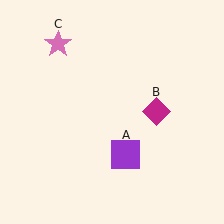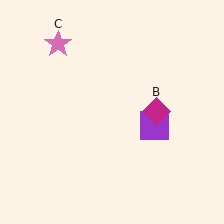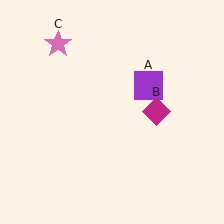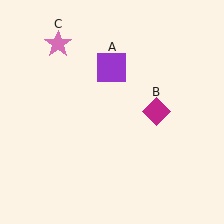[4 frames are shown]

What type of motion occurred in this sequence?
The purple square (object A) rotated counterclockwise around the center of the scene.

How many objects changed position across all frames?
1 object changed position: purple square (object A).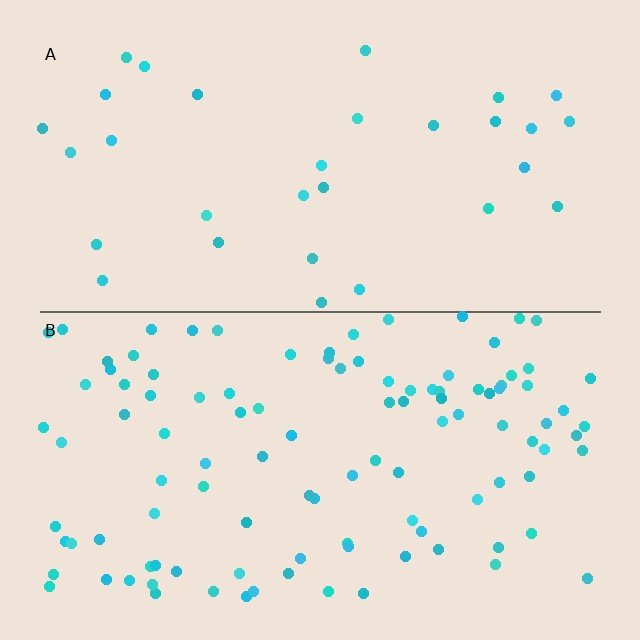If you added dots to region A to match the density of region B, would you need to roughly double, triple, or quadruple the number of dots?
Approximately triple.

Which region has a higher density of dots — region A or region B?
B (the bottom).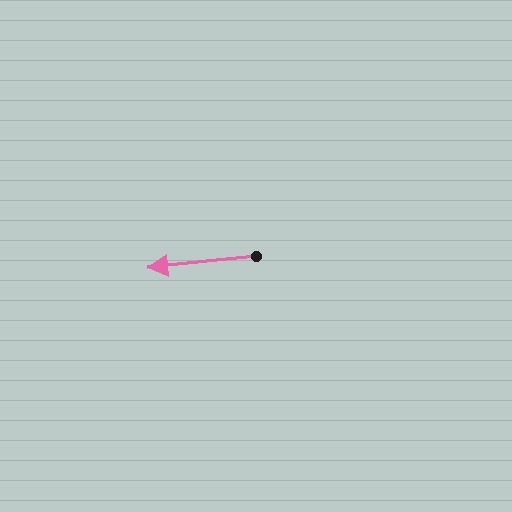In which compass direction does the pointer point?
West.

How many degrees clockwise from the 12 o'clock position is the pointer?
Approximately 264 degrees.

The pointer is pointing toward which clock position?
Roughly 9 o'clock.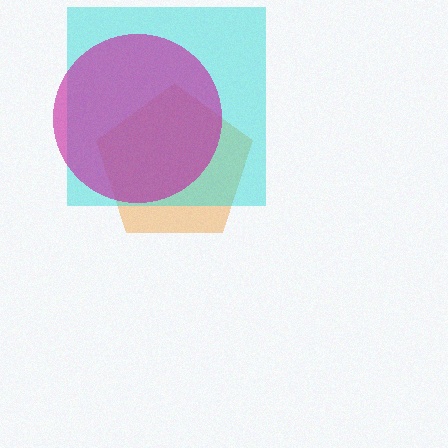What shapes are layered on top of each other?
The layered shapes are: an orange pentagon, a cyan square, a magenta circle.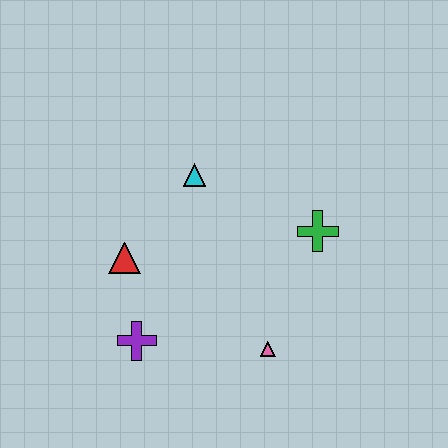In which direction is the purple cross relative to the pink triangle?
The purple cross is to the left of the pink triangle.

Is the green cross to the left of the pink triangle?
No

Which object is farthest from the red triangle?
The green cross is farthest from the red triangle.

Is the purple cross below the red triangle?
Yes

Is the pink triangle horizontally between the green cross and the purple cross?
Yes